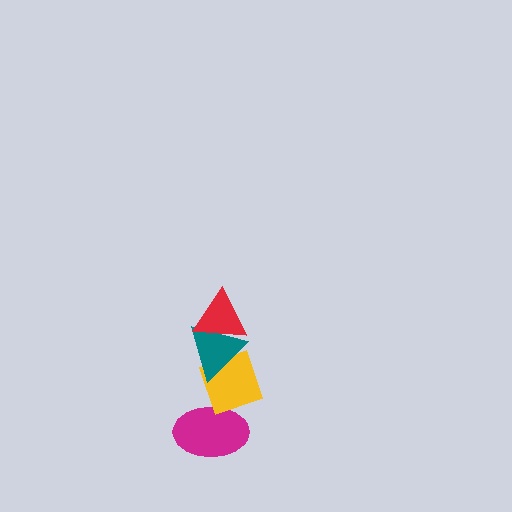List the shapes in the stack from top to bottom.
From top to bottom: the red triangle, the teal triangle, the yellow diamond, the magenta ellipse.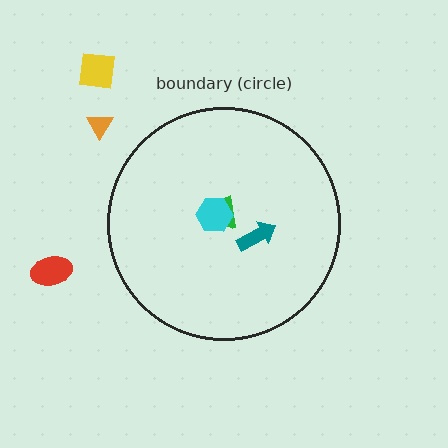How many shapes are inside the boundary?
3 inside, 3 outside.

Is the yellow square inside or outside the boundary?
Outside.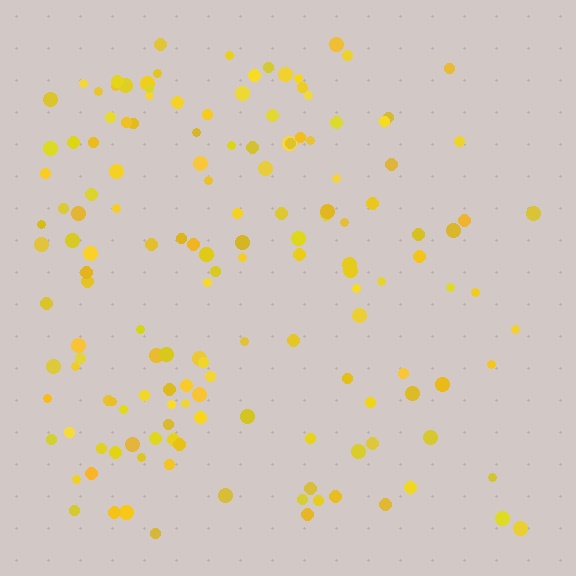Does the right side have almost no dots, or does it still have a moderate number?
Still a moderate number, just noticeably fewer than the left.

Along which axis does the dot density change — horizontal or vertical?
Horizontal.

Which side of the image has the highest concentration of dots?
The left.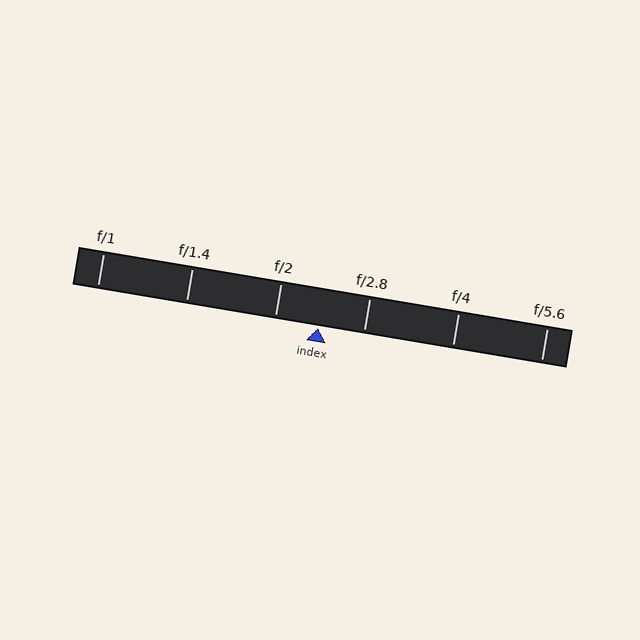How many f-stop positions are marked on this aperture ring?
There are 6 f-stop positions marked.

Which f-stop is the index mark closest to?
The index mark is closest to f/2.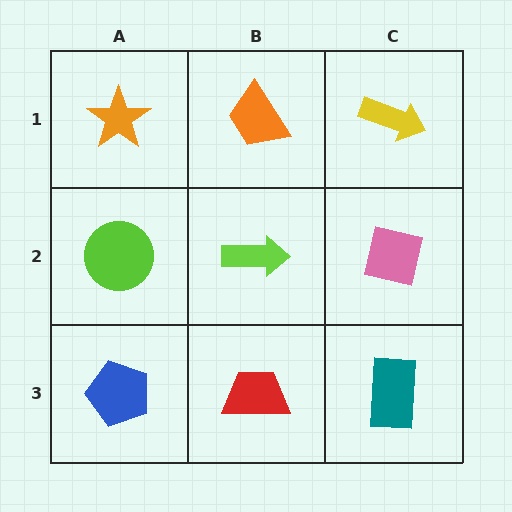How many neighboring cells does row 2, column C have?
3.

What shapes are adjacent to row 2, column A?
An orange star (row 1, column A), a blue pentagon (row 3, column A), a lime arrow (row 2, column B).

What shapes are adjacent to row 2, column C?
A yellow arrow (row 1, column C), a teal rectangle (row 3, column C), a lime arrow (row 2, column B).